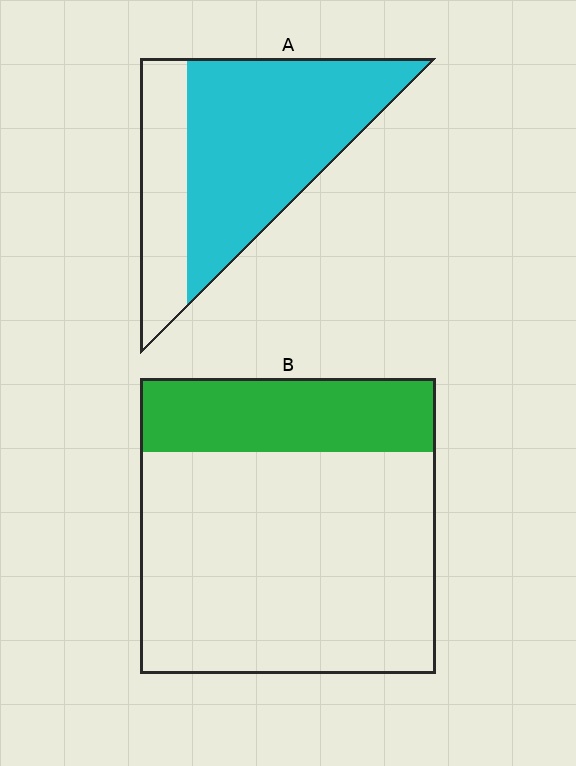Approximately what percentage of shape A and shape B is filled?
A is approximately 70% and B is approximately 25%.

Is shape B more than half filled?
No.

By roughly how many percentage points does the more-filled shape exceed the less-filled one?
By roughly 45 percentage points (A over B).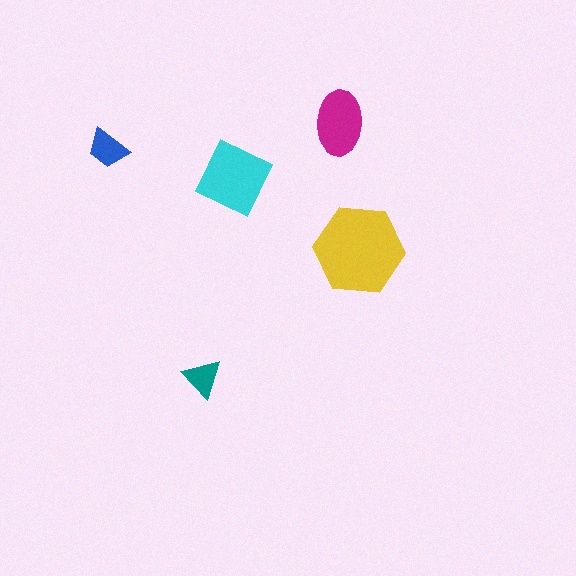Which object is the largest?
The yellow hexagon.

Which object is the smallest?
The teal triangle.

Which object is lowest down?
The teal triangle is bottommost.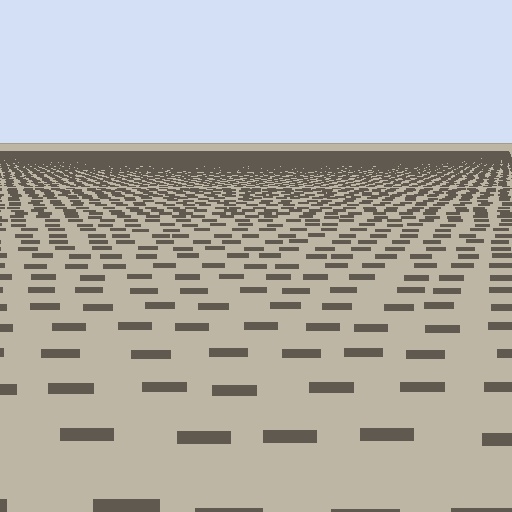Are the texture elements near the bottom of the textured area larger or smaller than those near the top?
Larger. Near the bottom, elements are closer to the viewer and appear at a bigger on-screen size.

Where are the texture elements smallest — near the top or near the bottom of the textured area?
Near the top.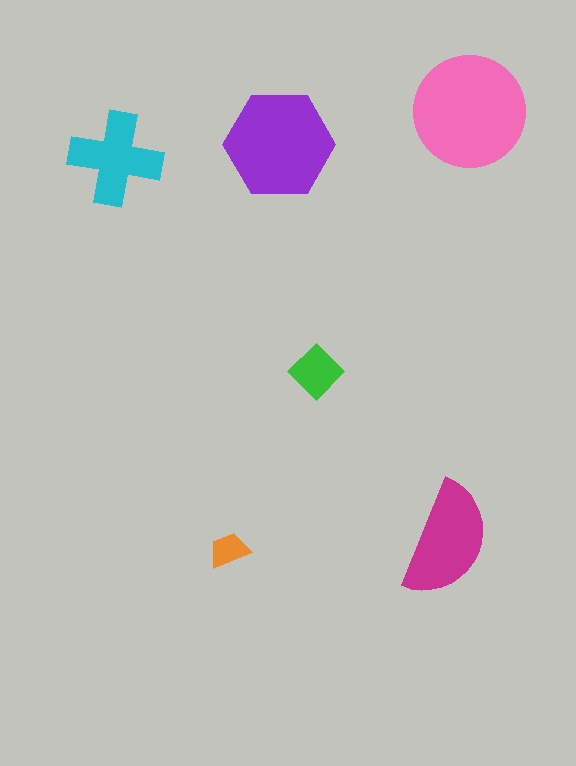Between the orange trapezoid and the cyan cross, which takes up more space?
The cyan cross.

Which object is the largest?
The pink circle.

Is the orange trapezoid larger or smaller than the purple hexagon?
Smaller.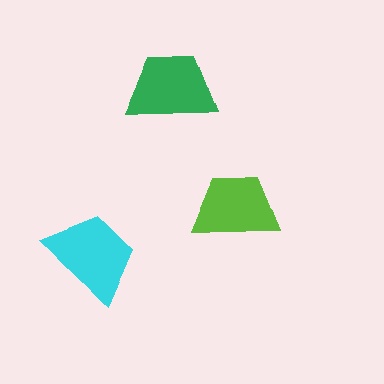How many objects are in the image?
There are 3 objects in the image.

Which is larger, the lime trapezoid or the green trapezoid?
The green one.